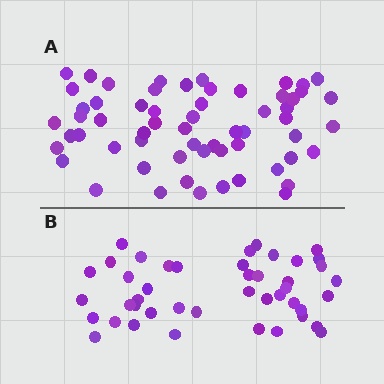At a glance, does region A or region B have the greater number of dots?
Region A (the top region) has more dots.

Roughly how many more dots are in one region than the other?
Region A has approximately 15 more dots than region B.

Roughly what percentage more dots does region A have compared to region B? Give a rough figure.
About 35% more.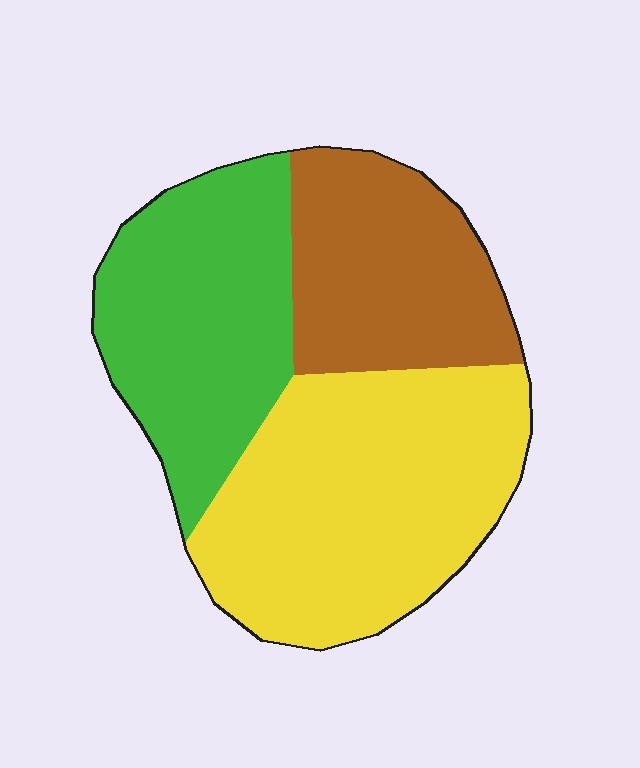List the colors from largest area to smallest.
From largest to smallest: yellow, green, brown.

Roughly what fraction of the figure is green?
Green covers 32% of the figure.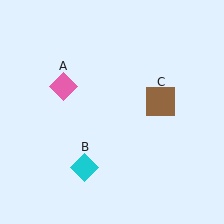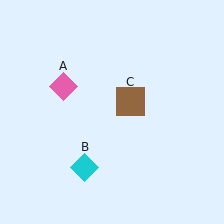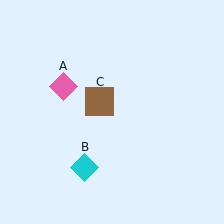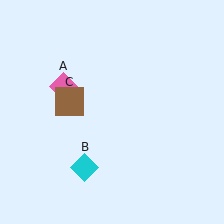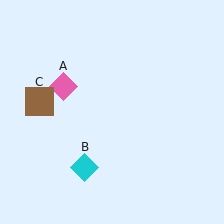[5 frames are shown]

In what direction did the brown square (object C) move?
The brown square (object C) moved left.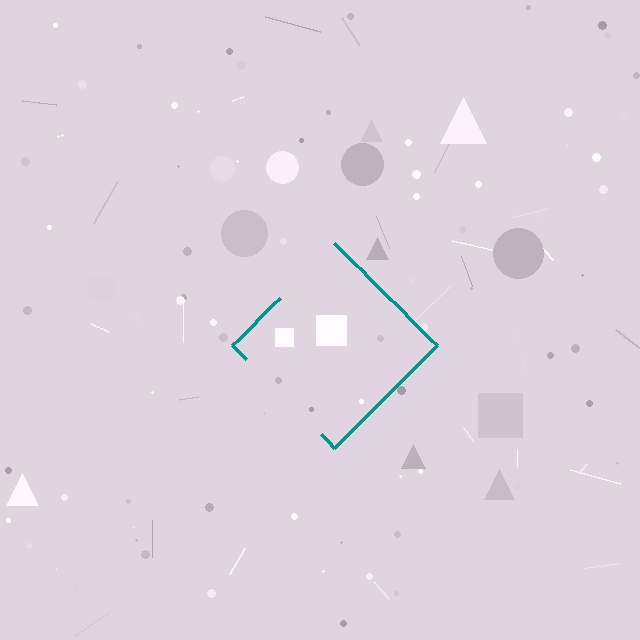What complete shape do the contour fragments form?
The contour fragments form a diamond.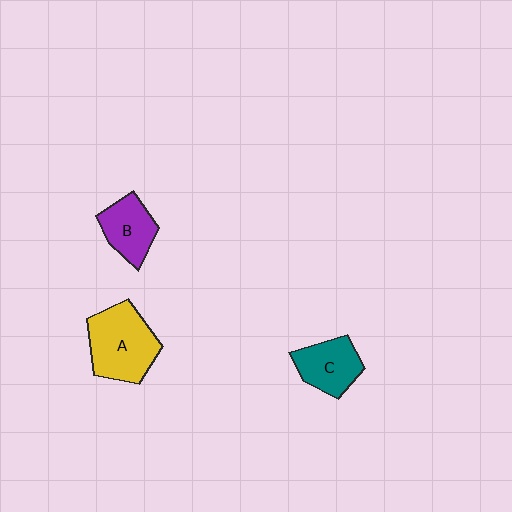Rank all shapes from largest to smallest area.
From largest to smallest: A (yellow), C (teal), B (purple).